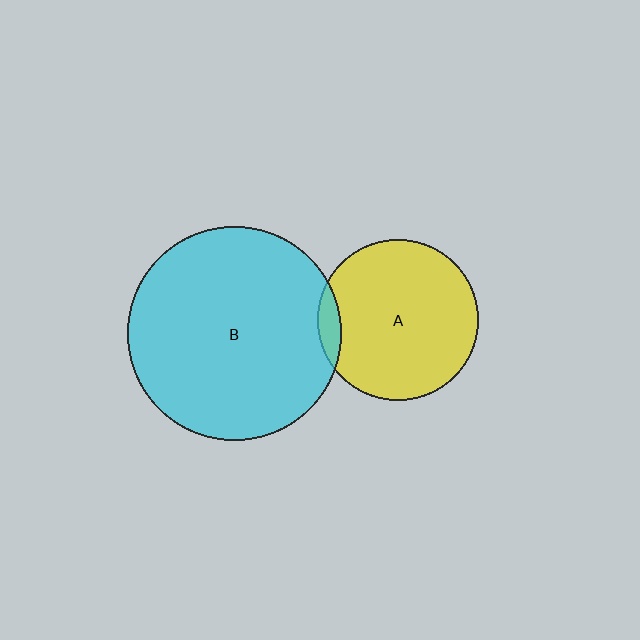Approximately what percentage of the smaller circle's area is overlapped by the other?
Approximately 5%.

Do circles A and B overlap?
Yes.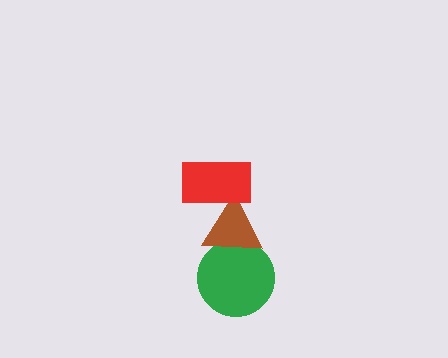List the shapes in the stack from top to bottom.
From top to bottom: the red rectangle, the brown triangle, the green circle.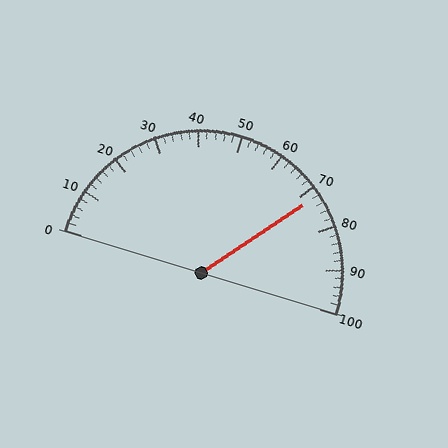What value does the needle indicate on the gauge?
The needle indicates approximately 72.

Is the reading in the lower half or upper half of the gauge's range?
The reading is in the upper half of the range (0 to 100).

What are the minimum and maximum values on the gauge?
The gauge ranges from 0 to 100.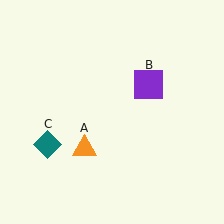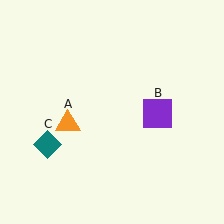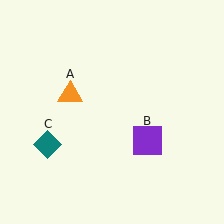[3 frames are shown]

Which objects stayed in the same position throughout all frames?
Teal diamond (object C) remained stationary.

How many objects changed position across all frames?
2 objects changed position: orange triangle (object A), purple square (object B).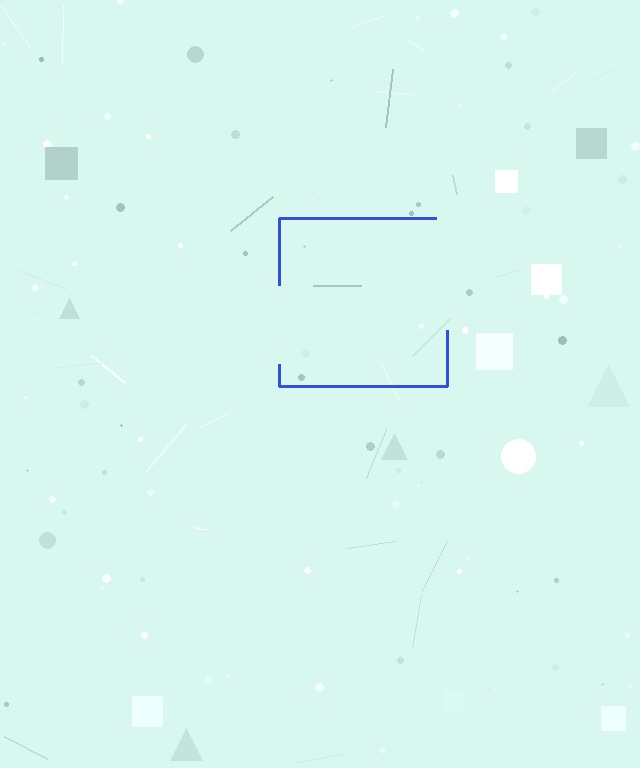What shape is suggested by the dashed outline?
The dashed outline suggests a square.